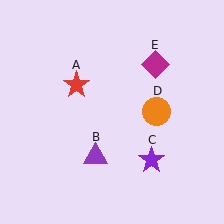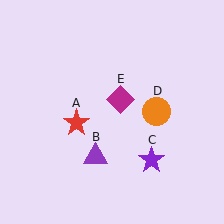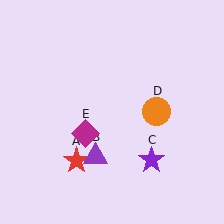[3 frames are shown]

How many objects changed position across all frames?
2 objects changed position: red star (object A), magenta diamond (object E).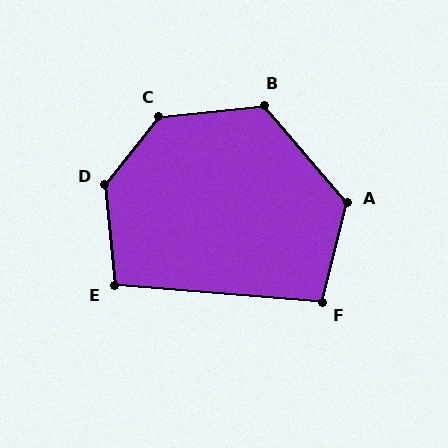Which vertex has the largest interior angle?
D, at approximately 136 degrees.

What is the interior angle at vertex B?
Approximately 124 degrees (obtuse).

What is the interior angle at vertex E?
Approximately 100 degrees (obtuse).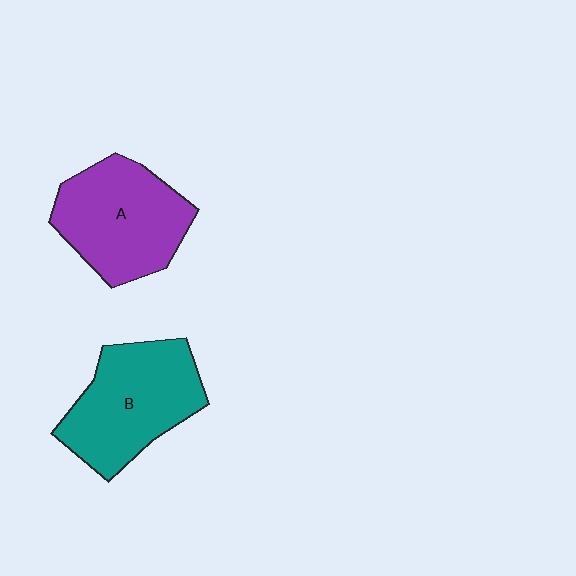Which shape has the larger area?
Shape B (teal).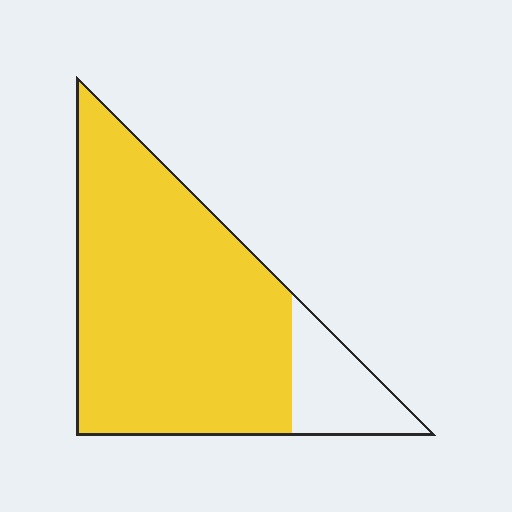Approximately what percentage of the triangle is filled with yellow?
Approximately 85%.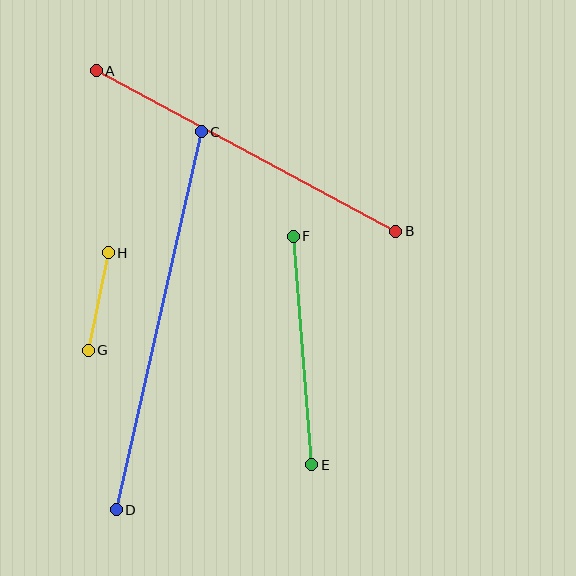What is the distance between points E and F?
The distance is approximately 229 pixels.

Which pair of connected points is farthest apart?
Points C and D are farthest apart.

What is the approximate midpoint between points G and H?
The midpoint is at approximately (98, 301) pixels.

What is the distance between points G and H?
The distance is approximately 99 pixels.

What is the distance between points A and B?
The distance is approximately 340 pixels.